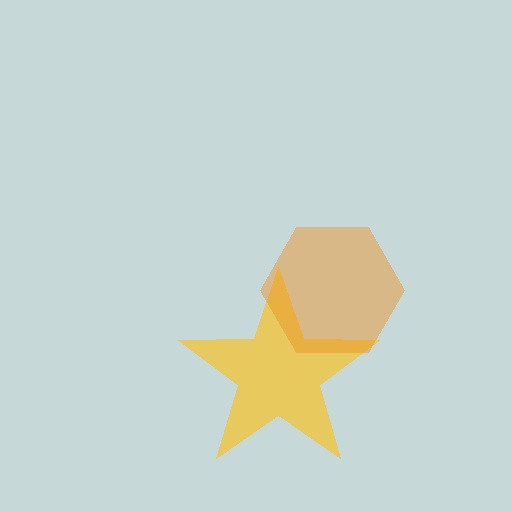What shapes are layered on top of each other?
The layered shapes are: a yellow star, an orange hexagon.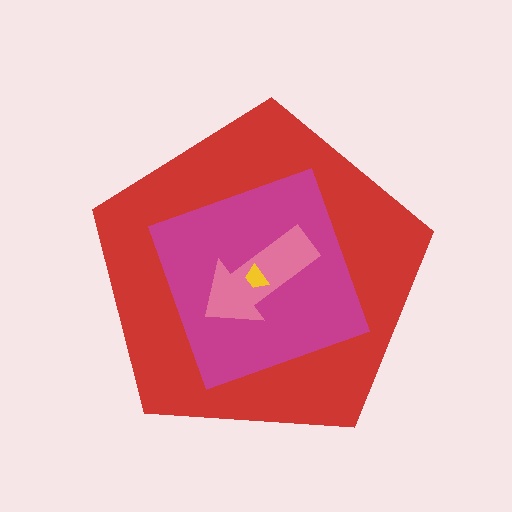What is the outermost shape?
The red pentagon.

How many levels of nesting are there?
4.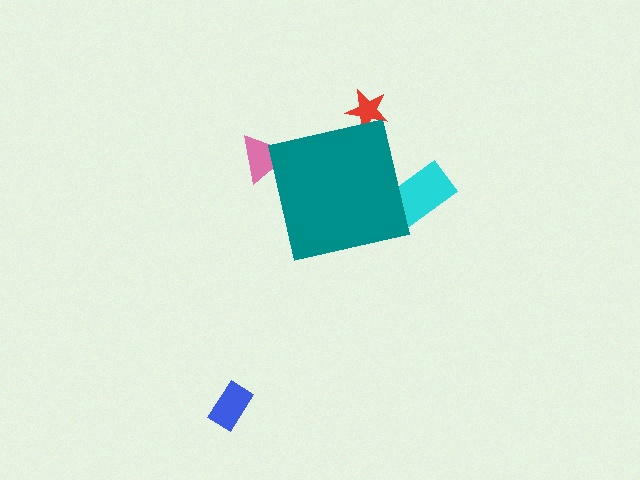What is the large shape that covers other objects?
A teal square.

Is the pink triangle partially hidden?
Yes, the pink triangle is partially hidden behind the teal square.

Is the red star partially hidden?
Yes, the red star is partially hidden behind the teal square.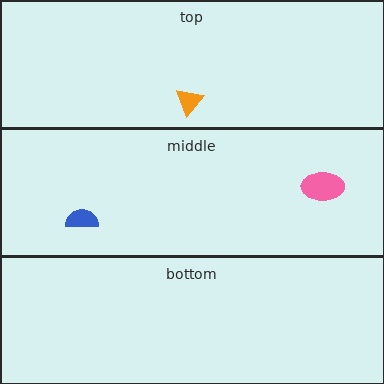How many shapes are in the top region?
1.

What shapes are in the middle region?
The pink ellipse, the blue semicircle.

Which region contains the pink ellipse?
The middle region.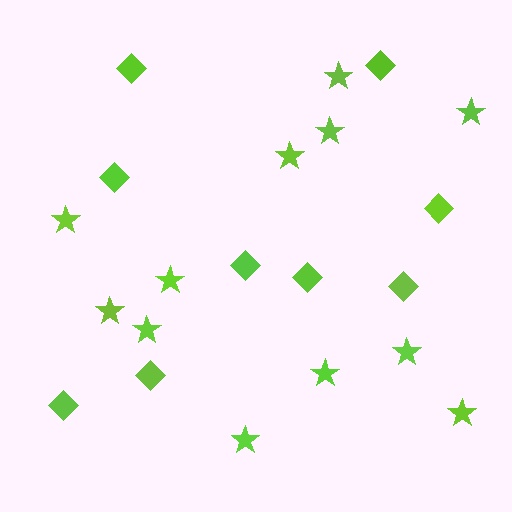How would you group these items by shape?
There are 2 groups: one group of diamonds (9) and one group of stars (12).